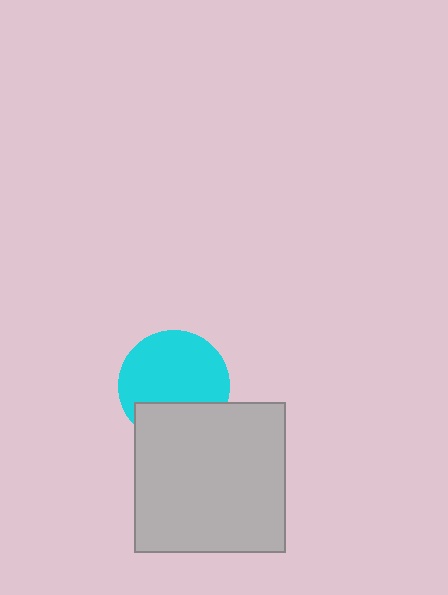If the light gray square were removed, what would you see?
You would see the complete cyan circle.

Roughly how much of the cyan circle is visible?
Most of it is visible (roughly 69%).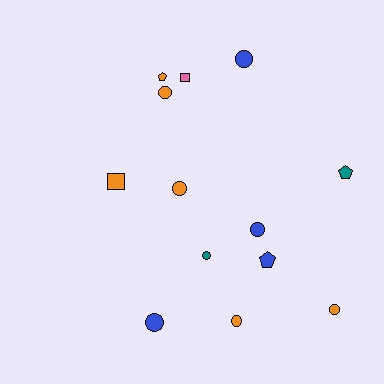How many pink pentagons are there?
There are no pink pentagons.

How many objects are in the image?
There are 13 objects.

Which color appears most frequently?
Orange, with 6 objects.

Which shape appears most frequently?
Circle, with 8 objects.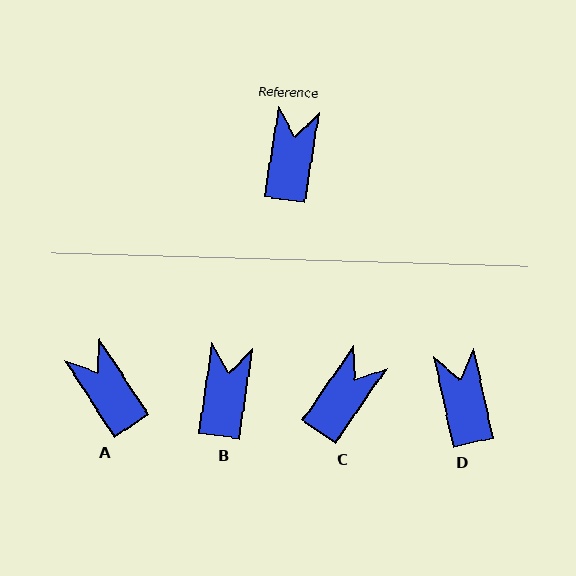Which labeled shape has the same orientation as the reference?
B.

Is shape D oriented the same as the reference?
No, it is off by about 21 degrees.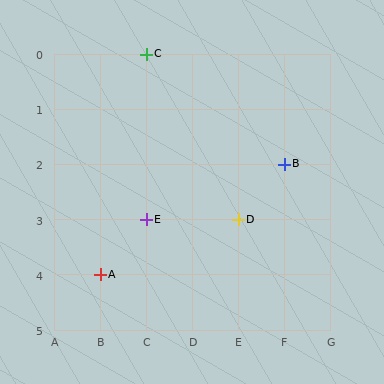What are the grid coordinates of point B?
Point B is at grid coordinates (F, 2).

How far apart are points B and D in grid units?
Points B and D are 1 column and 1 row apart (about 1.4 grid units diagonally).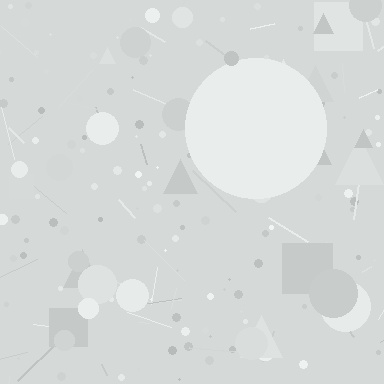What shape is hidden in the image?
A circle is hidden in the image.